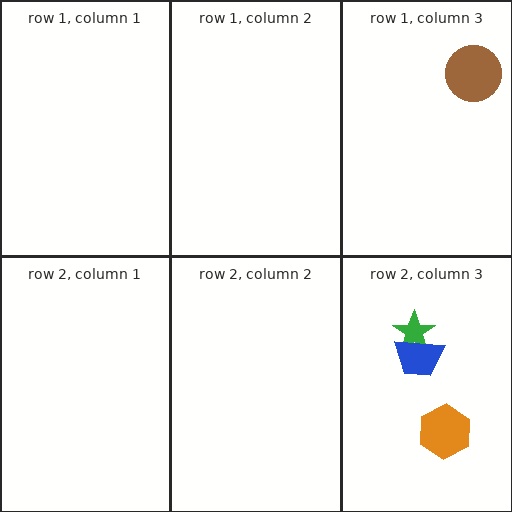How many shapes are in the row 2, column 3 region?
3.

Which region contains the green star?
The row 2, column 3 region.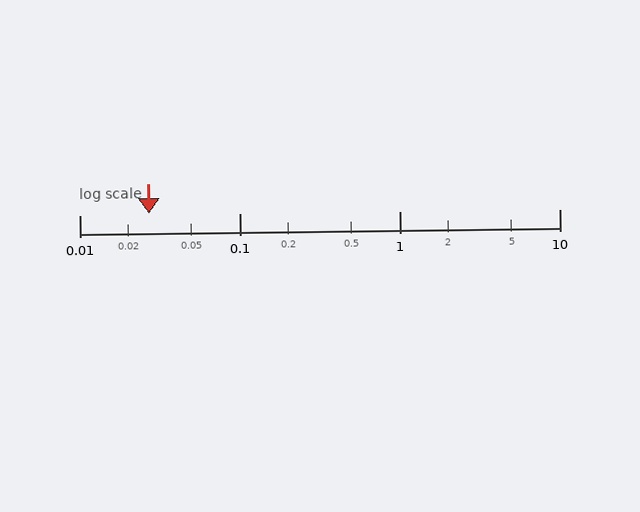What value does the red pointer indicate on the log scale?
The pointer indicates approximately 0.027.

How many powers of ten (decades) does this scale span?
The scale spans 3 decades, from 0.01 to 10.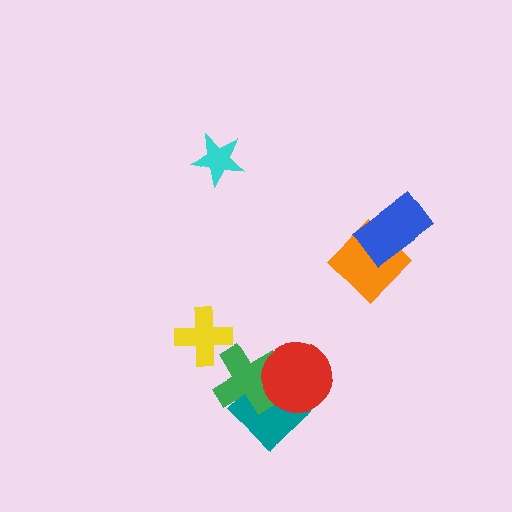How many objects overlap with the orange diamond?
1 object overlaps with the orange diamond.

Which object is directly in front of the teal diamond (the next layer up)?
The green cross is directly in front of the teal diamond.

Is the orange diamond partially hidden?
Yes, it is partially covered by another shape.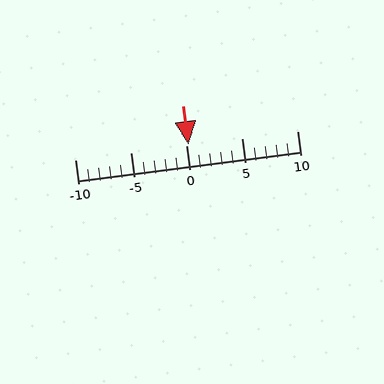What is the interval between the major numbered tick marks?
The major tick marks are spaced 5 units apart.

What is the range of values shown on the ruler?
The ruler shows values from -10 to 10.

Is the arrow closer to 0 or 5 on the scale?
The arrow is closer to 0.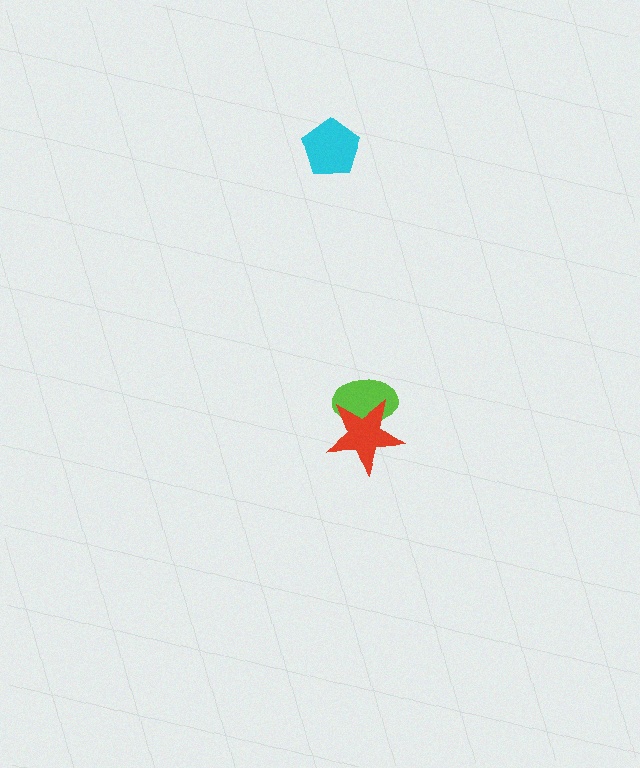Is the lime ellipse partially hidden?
Yes, it is partially covered by another shape.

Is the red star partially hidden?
No, no other shape covers it.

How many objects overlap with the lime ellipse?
1 object overlaps with the lime ellipse.